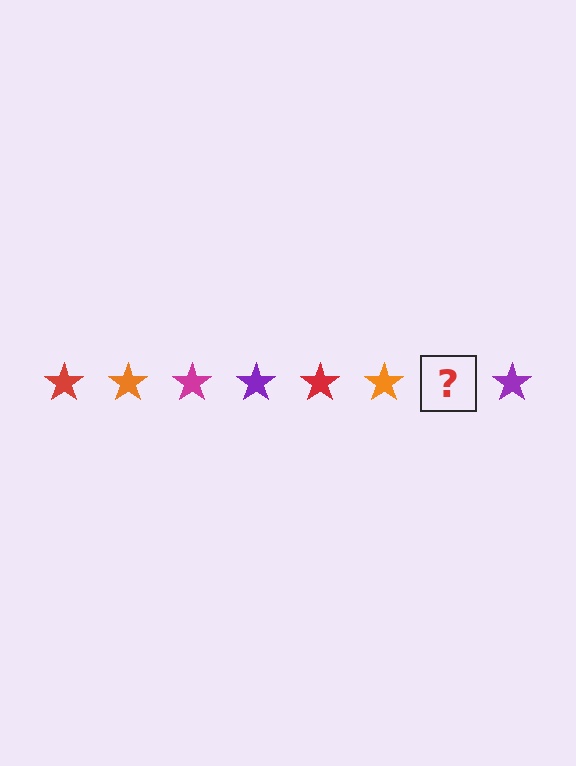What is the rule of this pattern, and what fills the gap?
The rule is that the pattern cycles through red, orange, magenta, purple stars. The gap should be filled with a magenta star.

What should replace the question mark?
The question mark should be replaced with a magenta star.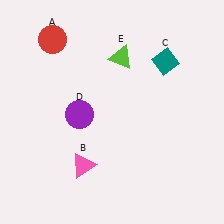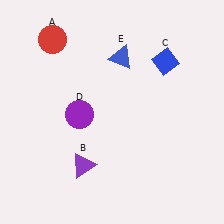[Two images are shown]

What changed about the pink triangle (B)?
In Image 1, B is pink. In Image 2, it changed to purple.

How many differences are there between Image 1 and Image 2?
There are 3 differences between the two images.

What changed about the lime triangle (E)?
In Image 1, E is lime. In Image 2, it changed to blue.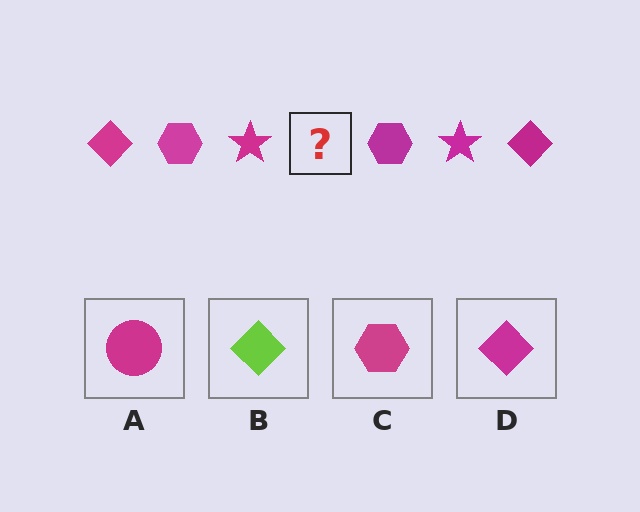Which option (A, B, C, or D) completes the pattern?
D.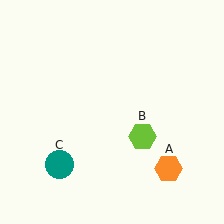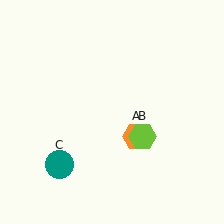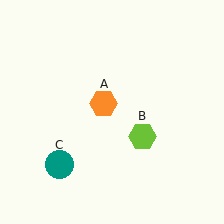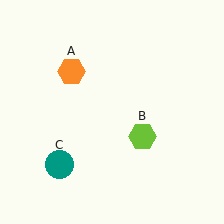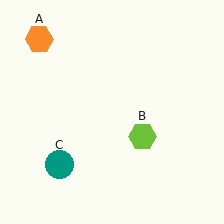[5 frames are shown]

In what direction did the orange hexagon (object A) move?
The orange hexagon (object A) moved up and to the left.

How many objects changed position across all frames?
1 object changed position: orange hexagon (object A).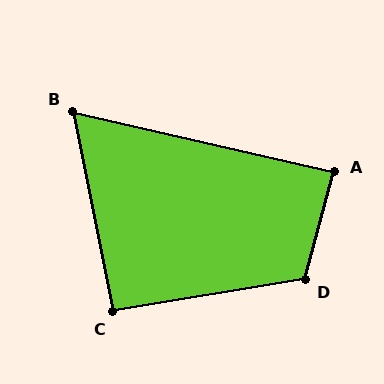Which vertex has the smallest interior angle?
B, at approximately 66 degrees.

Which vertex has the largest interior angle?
D, at approximately 114 degrees.